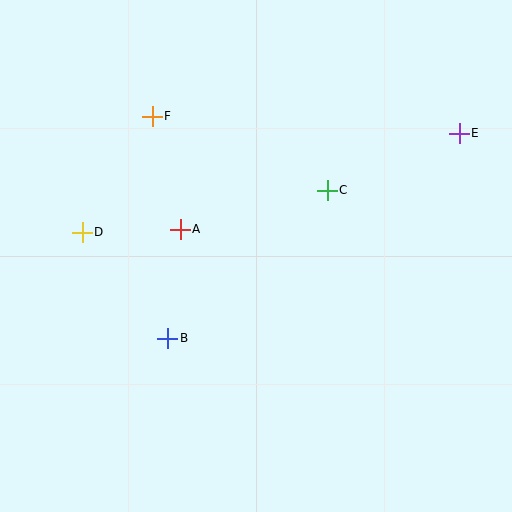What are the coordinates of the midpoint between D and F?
The midpoint between D and F is at (117, 174).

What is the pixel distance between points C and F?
The distance between C and F is 190 pixels.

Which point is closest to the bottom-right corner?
Point C is closest to the bottom-right corner.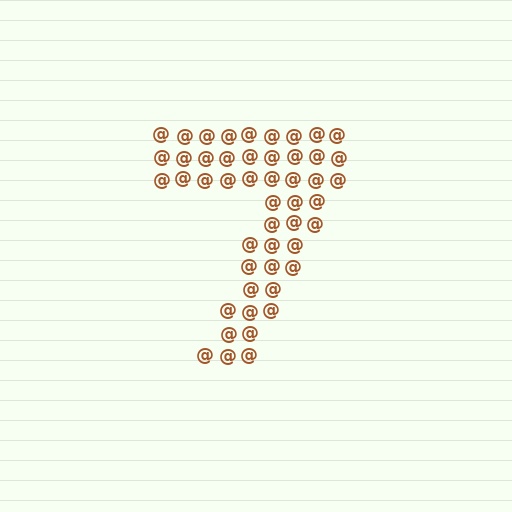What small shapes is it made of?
It is made of small at signs.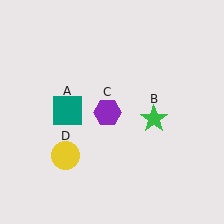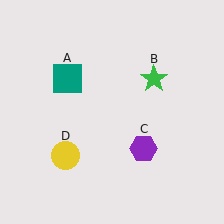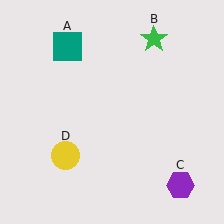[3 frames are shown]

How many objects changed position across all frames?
3 objects changed position: teal square (object A), green star (object B), purple hexagon (object C).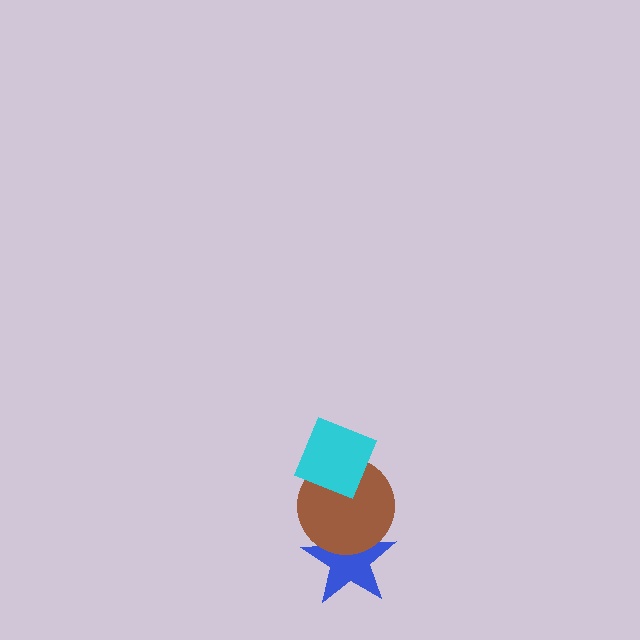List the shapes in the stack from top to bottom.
From top to bottom: the cyan diamond, the brown circle, the blue star.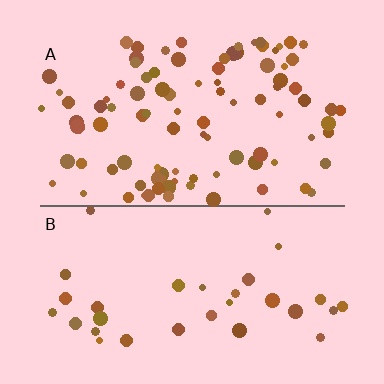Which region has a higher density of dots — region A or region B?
A (the top).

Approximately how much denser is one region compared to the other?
Approximately 2.9× — region A over region B.